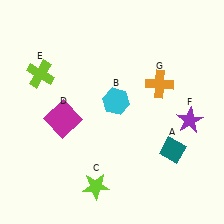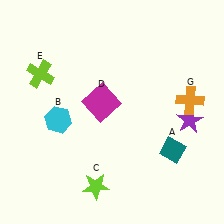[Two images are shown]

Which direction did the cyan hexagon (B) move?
The cyan hexagon (B) moved left.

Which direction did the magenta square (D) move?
The magenta square (D) moved right.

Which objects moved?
The objects that moved are: the cyan hexagon (B), the magenta square (D), the orange cross (G).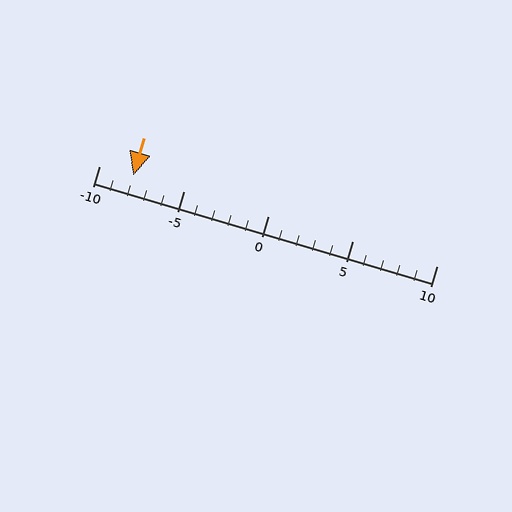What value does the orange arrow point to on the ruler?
The orange arrow points to approximately -8.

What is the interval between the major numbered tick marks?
The major tick marks are spaced 5 units apart.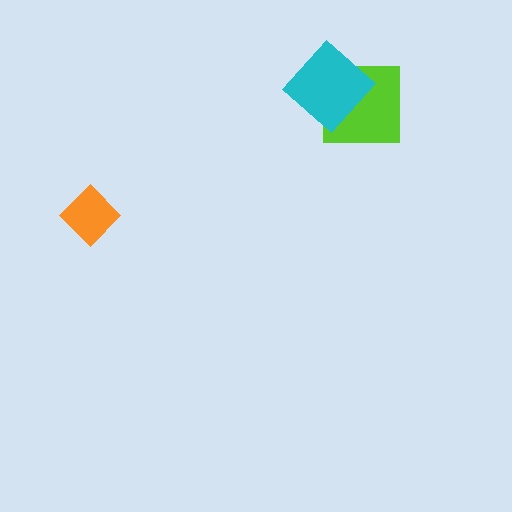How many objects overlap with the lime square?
1 object overlaps with the lime square.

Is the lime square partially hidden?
Yes, it is partially covered by another shape.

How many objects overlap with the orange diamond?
0 objects overlap with the orange diamond.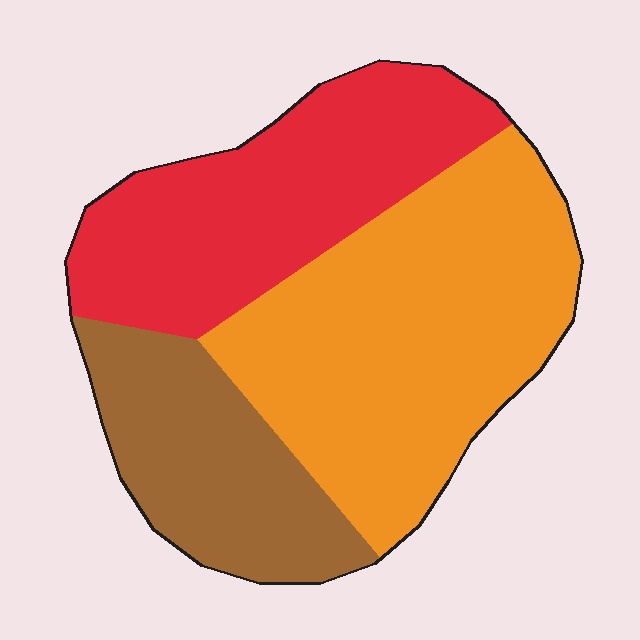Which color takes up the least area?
Brown, at roughly 20%.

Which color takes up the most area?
Orange, at roughly 45%.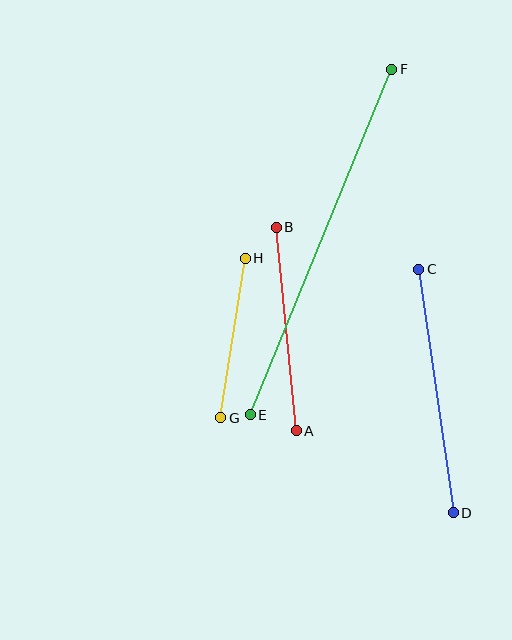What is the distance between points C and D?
The distance is approximately 246 pixels.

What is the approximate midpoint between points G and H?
The midpoint is at approximately (233, 338) pixels.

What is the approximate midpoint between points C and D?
The midpoint is at approximately (436, 391) pixels.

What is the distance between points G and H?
The distance is approximately 162 pixels.